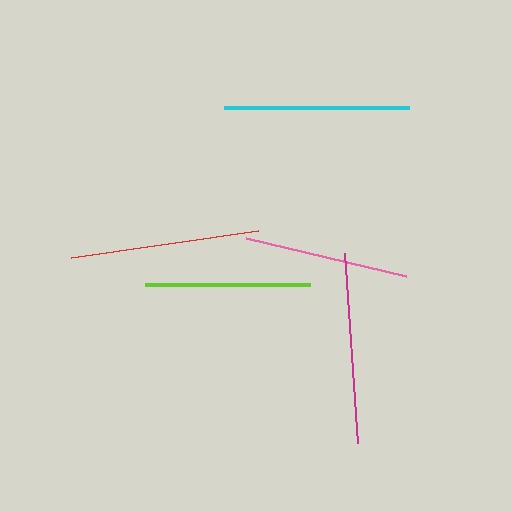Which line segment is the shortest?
The pink line is the shortest at approximately 164 pixels.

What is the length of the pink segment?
The pink segment is approximately 164 pixels long.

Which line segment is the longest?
The magenta line is the longest at approximately 191 pixels.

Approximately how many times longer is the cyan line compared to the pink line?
The cyan line is approximately 1.1 times the length of the pink line.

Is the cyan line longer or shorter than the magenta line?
The magenta line is longer than the cyan line.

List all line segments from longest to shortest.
From longest to shortest: magenta, red, cyan, lime, pink.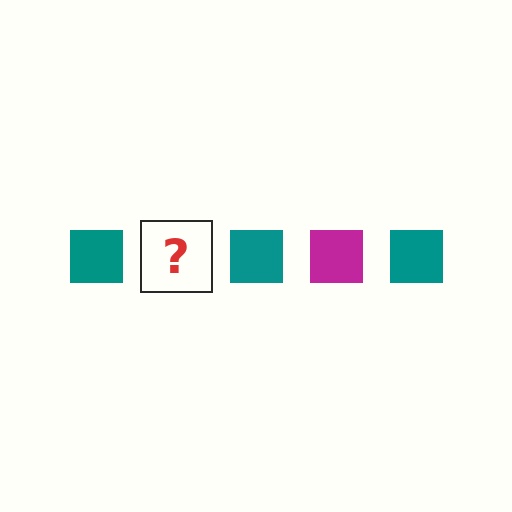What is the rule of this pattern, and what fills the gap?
The rule is that the pattern cycles through teal, magenta squares. The gap should be filled with a magenta square.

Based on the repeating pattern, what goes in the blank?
The blank should be a magenta square.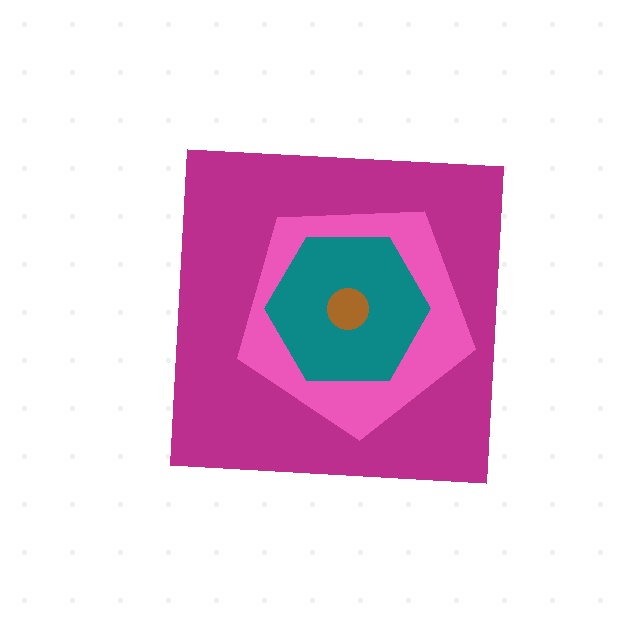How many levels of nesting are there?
4.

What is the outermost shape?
The magenta square.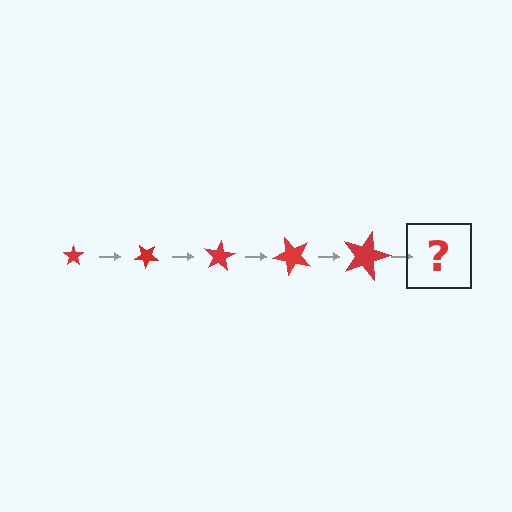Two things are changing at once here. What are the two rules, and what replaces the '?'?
The two rules are that the star grows larger each step and it rotates 40 degrees each step. The '?' should be a star, larger than the previous one and rotated 200 degrees from the start.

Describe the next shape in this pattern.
It should be a star, larger than the previous one and rotated 200 degrees from the start.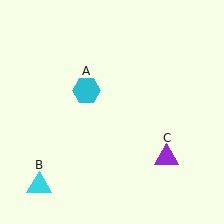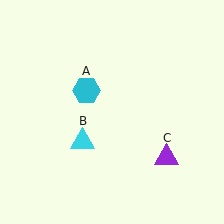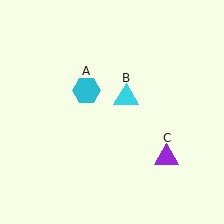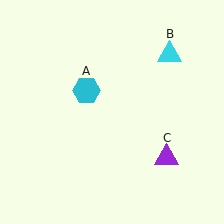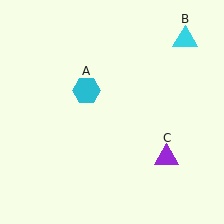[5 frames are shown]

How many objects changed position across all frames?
1 object changed position: cyan triangle (object B).